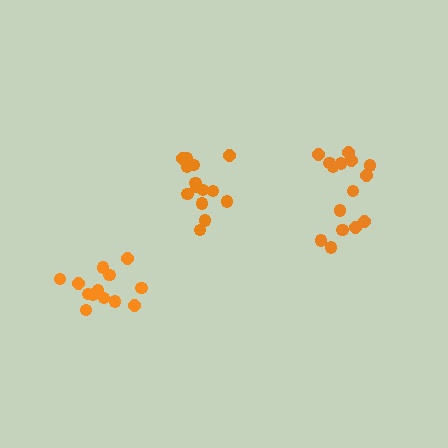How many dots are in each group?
Group 1: 14 dots, Group 2: 13 dots, Group 3: 15 dots (42 total).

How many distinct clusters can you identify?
There are 3 distinct clusters.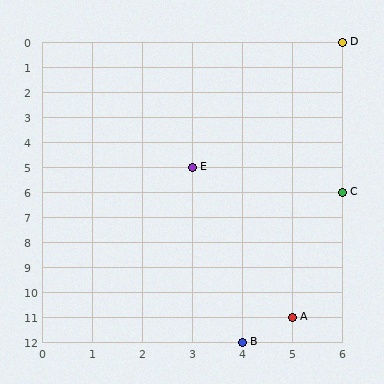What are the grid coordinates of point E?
Point E is at grid coordinates (3, 5).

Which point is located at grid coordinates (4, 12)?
Point B is at (4, 12).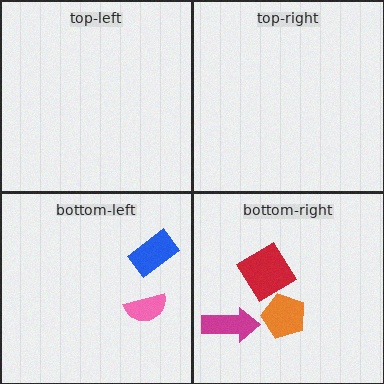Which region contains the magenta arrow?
The bottom-right region.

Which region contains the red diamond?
The bottom-right region.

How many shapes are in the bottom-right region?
3.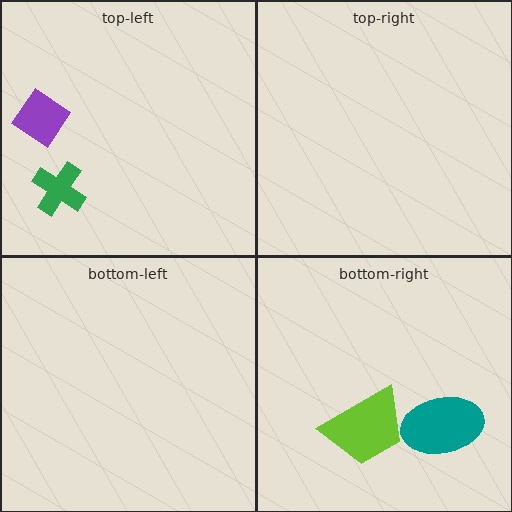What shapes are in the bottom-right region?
The teal ellipse, the lime trapezoid.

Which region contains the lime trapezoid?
The bottom-right region.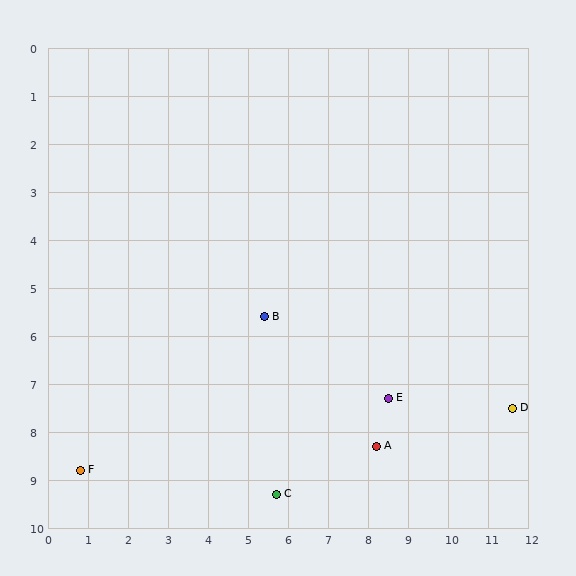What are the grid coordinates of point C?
Point C is at approximately (5.7, 9.3).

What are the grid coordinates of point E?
Point E is at approximately (8.5, 7.3).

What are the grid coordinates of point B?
Point B is at approximately (5.4, 5.6).